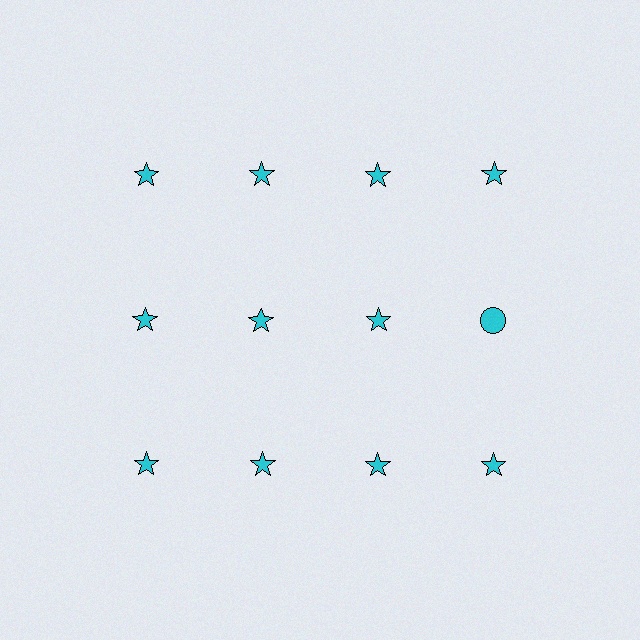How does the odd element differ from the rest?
It has a different shape: circle instead of star.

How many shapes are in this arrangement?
There are 12 shapes arranged in a grid pattern.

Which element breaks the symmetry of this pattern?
The cyan circle in the second row, second from right column breaks the symmetry. All other shapes are cyan stars.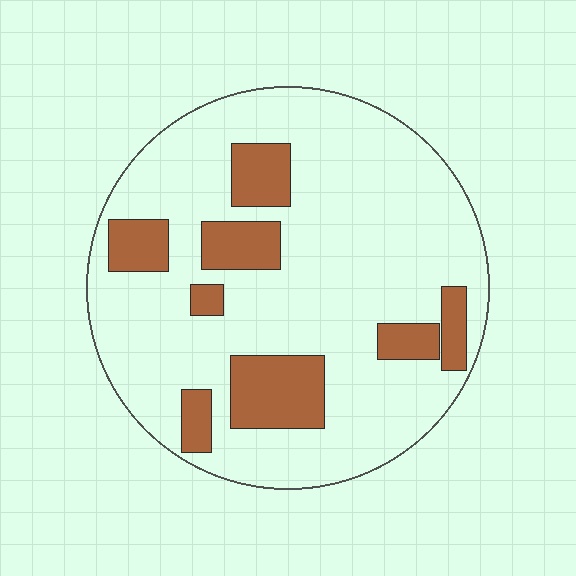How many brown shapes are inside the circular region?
8.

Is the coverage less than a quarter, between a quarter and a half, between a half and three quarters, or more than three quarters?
Less than a quarter.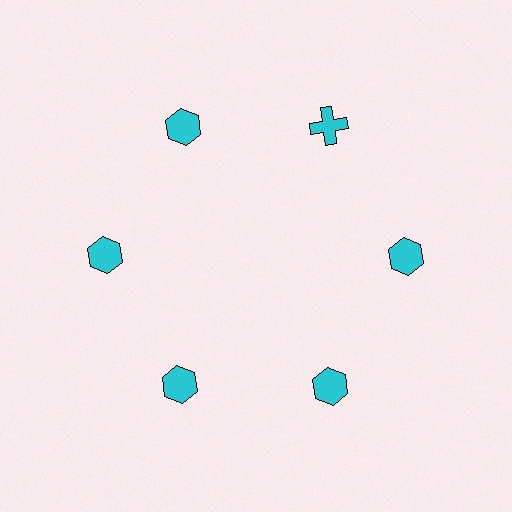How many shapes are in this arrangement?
There are 6 shapes arranged in a ring pattern.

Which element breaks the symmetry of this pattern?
The cyan cross at roughly the 1 o'clock position breaks the symmetry. All other shapes are cyan hexagons.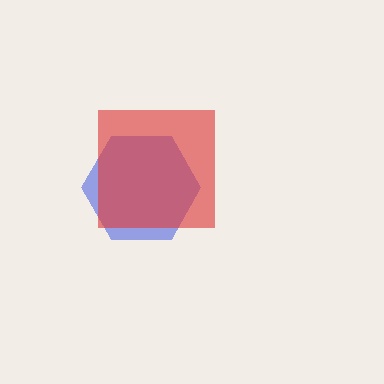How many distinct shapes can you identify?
There are 2 distinct shapes: a blue hexagon, a red square.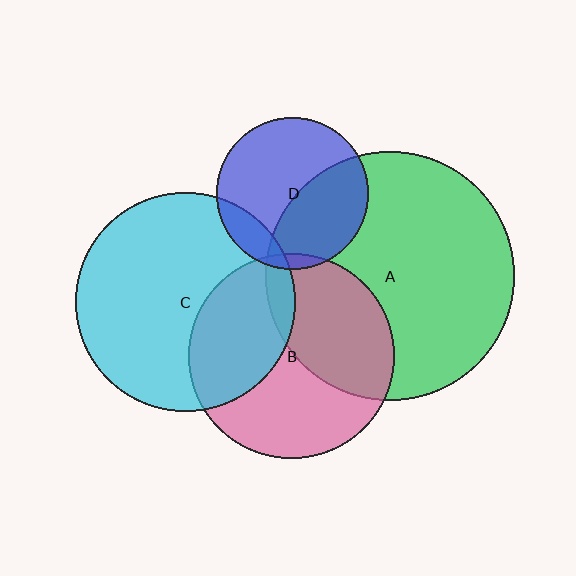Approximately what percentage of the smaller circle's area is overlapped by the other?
Approximately 40%.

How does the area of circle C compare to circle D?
Approximately 2.1 times.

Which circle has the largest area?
Circle A (green).